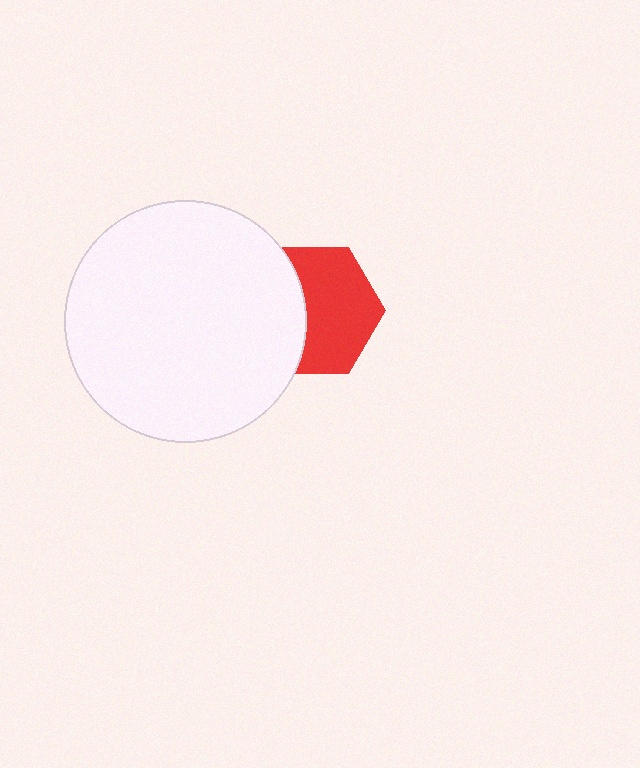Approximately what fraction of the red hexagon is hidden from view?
Roughly 40% of the red hexagon is hidden behind the white circle.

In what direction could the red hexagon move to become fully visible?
The red hexagon could move right. That would shift it out from behind the white circle entirely.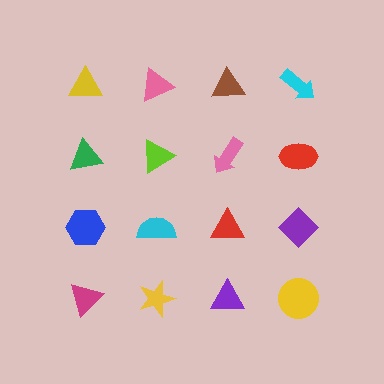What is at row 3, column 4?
A purple diamond.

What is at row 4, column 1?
A magenta triangle.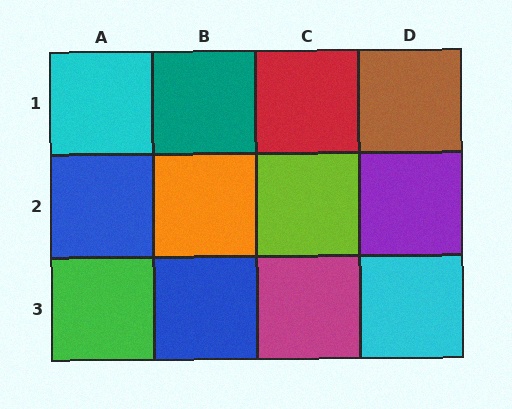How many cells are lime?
1 cell is lime.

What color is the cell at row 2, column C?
Lime.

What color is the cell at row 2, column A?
Blue.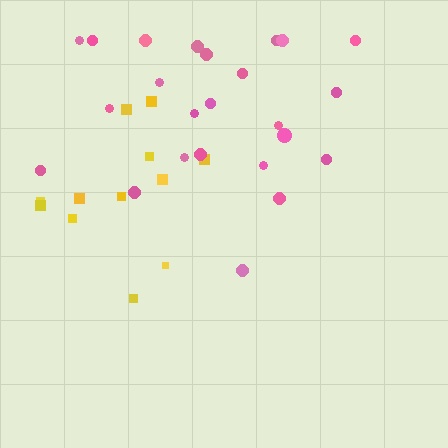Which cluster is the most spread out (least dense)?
Yellow.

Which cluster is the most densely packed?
Pink.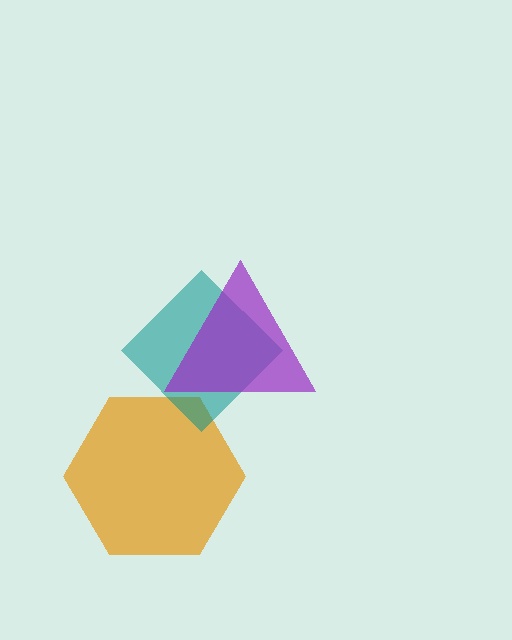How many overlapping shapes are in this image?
There are 3 overlapping shapes in the image.